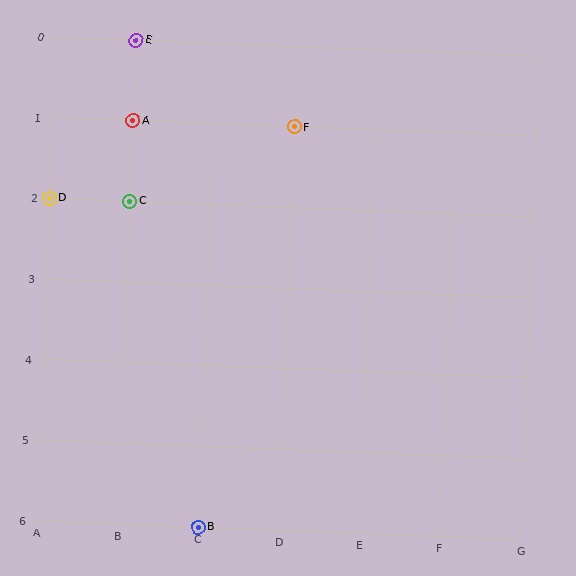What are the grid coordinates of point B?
Point B is at grid coordinates (C, 6).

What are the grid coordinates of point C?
Point C is at grid coordinates (B, 2).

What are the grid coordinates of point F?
Point F is at grid coordinates (D, 1).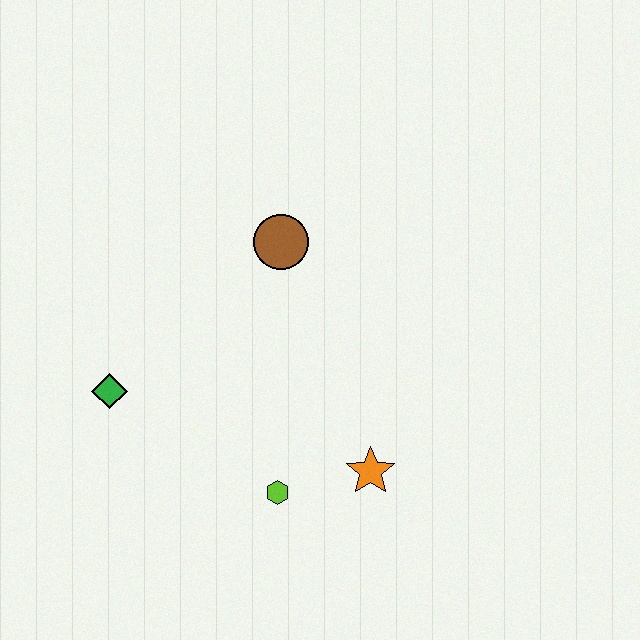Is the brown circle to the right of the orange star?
No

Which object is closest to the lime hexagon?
The orange star is closest to the lime hexagon.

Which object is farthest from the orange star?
The green diamond is farthest from the orange star.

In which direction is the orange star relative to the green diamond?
The orange star is to the right of the green diamond.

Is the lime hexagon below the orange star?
Yes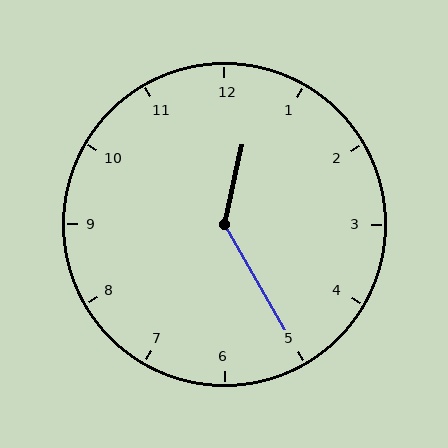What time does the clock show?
12:25.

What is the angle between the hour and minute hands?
Approximately 138 degrees.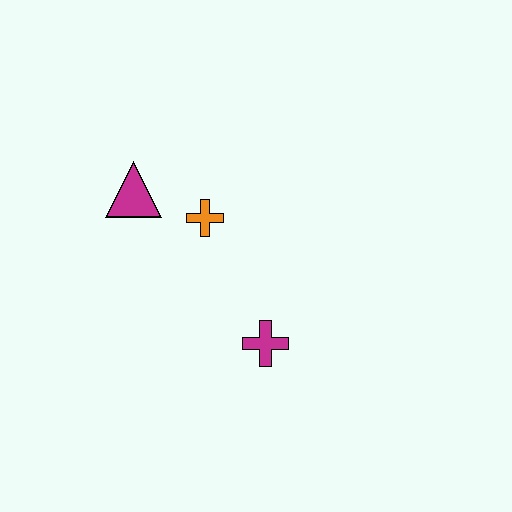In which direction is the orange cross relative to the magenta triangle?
The orange cross is to the right of the magenta triangle.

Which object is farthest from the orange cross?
The magenta cross is farthest from the orange cross.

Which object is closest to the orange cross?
The magenta triangle is closest to the orange cross.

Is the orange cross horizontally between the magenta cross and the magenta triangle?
Yes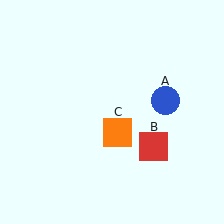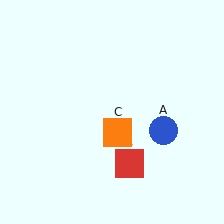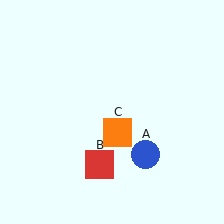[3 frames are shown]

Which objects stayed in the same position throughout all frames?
Orange square (object C) remained stationary.